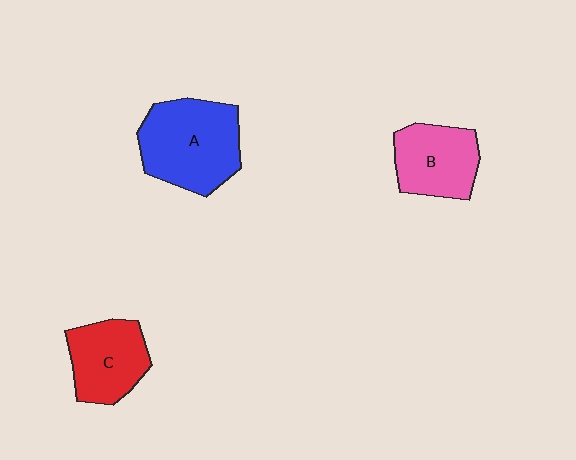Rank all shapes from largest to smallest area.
From largest to smallest: A (blue), B (pink), C (red).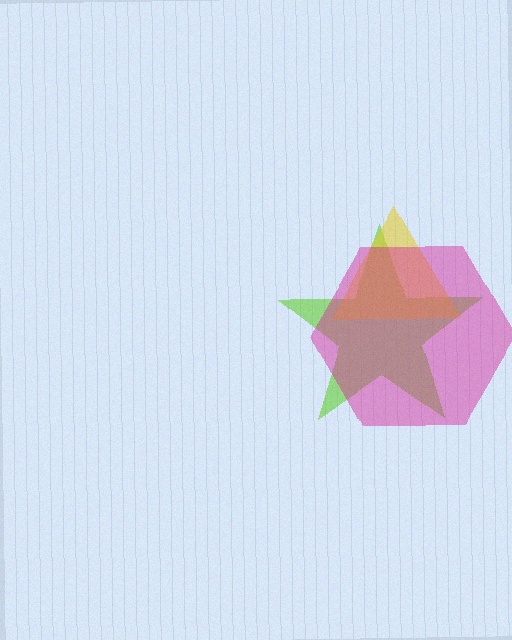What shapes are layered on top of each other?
The layered shapes are: a lime star, a yellow triangle, a magenta hexagon.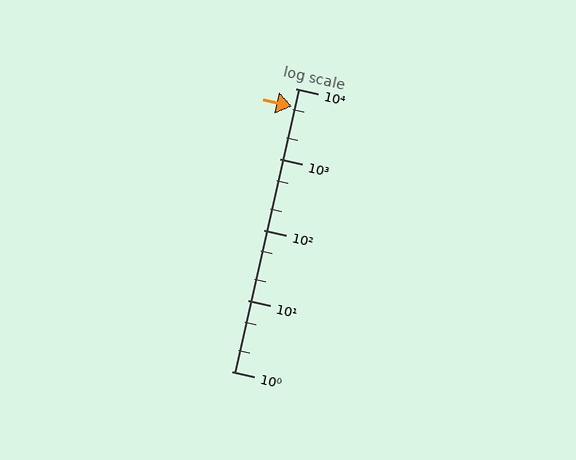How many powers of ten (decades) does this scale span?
The scale spans 4 decades, from 1 to 10000.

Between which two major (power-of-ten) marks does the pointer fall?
The pointer is between 1000 and 10000.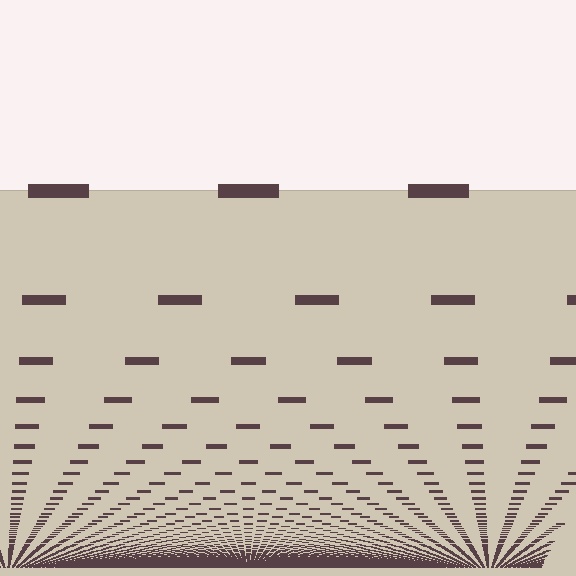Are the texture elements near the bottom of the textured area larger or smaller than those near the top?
Smaller. The gradient is inverted — elements near the bottom are smaller and denser.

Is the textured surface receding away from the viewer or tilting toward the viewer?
The surface appears to tilt toward the viewer. Texture elements get larger and sparser toward the top.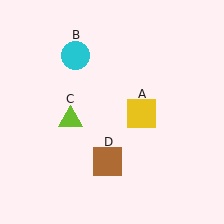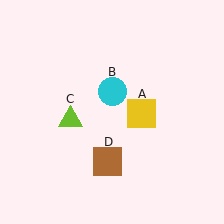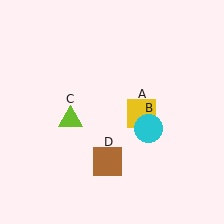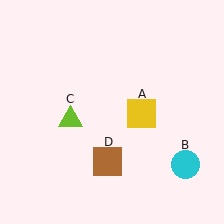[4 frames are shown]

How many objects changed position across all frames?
1 object changed position: cyan circle (object B).